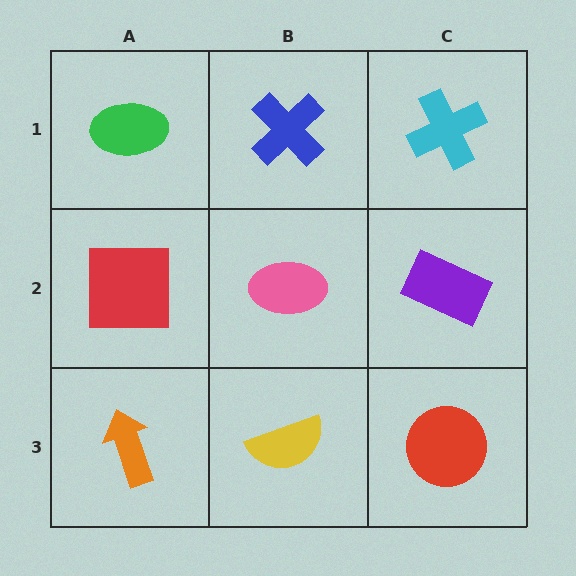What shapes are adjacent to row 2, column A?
A green ellipse (row 1, column A), an orange arrow (row 3, column A), a pink ellipse (row 2, column B).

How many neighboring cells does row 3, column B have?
3.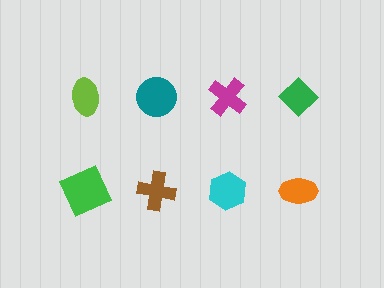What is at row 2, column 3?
A cyan hexagon.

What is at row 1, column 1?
A lime ellipse.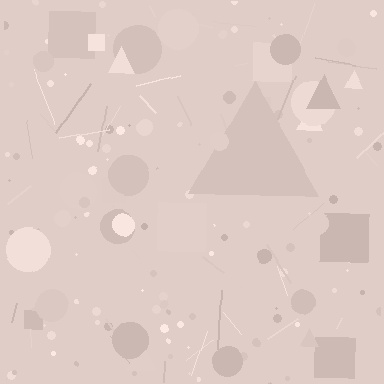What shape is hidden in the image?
A triangle is hidden in the image.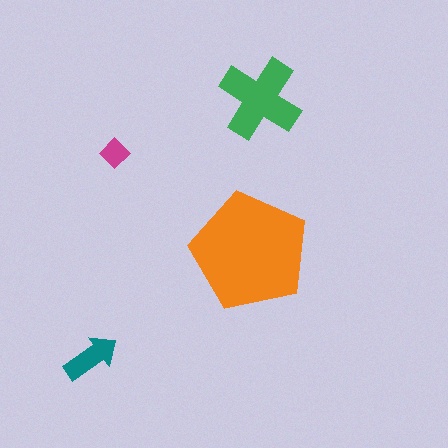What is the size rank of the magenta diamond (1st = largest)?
4th.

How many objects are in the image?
There are 4 objects in the image.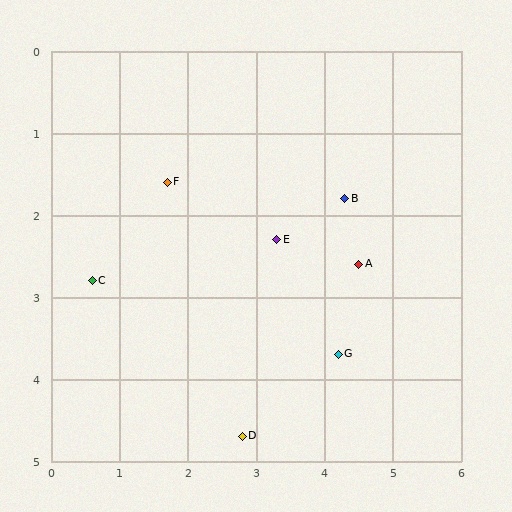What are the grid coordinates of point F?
Point F is at approximately (1.7, 1.6).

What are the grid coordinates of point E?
Point E is at approximately (3.3, 2.3).